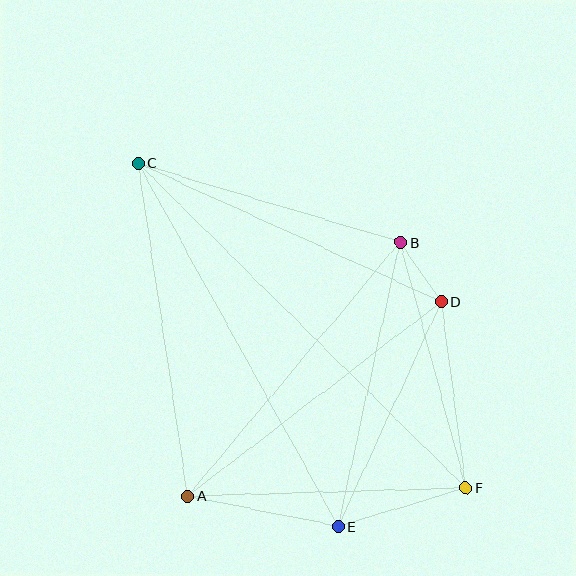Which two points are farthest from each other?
Points C and F are farthest from each other.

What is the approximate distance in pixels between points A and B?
The distance between A and B is approximately 331 pixels.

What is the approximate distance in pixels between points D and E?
The distance between D and E is approximately 247 pixels.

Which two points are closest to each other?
Points B and D are closest to each other.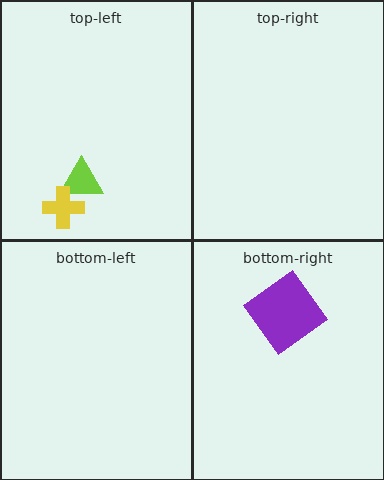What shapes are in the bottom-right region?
The purple diamond.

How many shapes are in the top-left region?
2.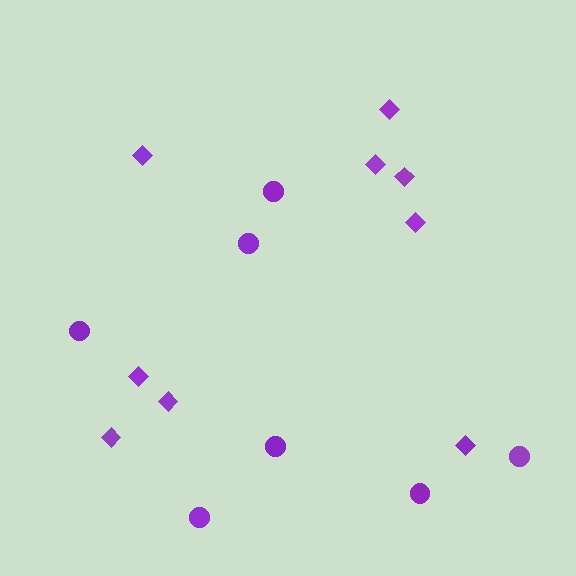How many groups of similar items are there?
There are 2 groups: one group of circles (7) and one group of diamonds (9).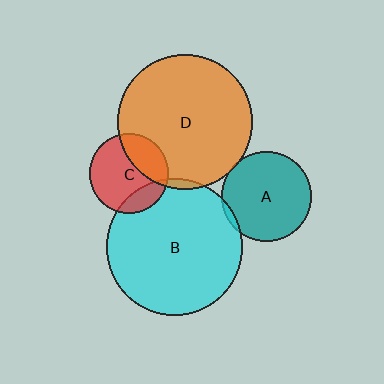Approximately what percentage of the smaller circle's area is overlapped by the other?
Approximately 5%.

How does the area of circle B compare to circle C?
Approximately 3.0 times.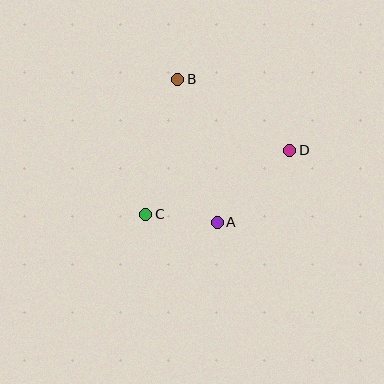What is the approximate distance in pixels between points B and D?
The distance between B and D is approximately 133 pixels.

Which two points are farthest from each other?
Points C and D are farthest from each other.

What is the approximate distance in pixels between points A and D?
The distance between A and D is approximately 102 pixels.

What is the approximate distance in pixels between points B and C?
The distance between B and C is approximately 138 pixels.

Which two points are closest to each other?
Points A and C are closest to each other.